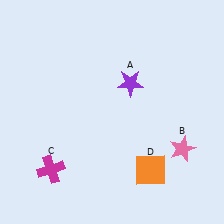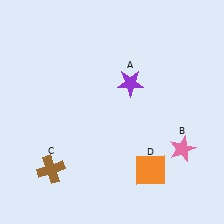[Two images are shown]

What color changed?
The cross (C) changed from magenta in Image 1 to brown in Image 2.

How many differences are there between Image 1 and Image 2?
There is 1 difference between the two images.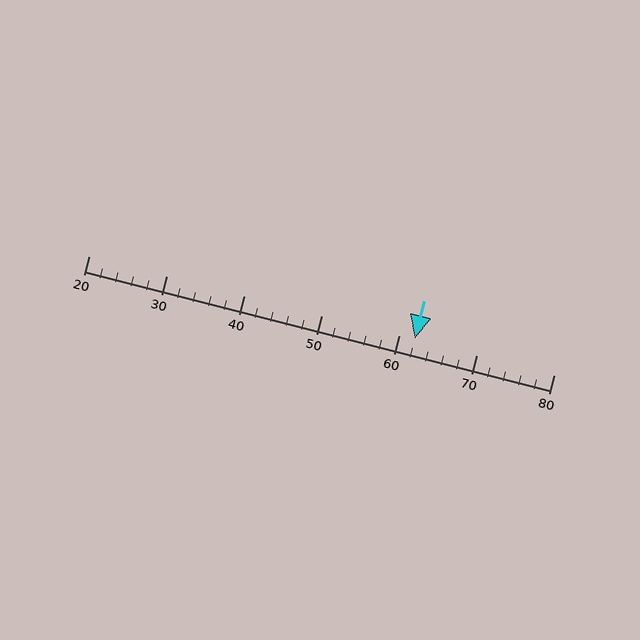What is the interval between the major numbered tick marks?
The major tick marks are spaced 10 units apart.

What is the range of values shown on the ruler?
The ruler shows values from 20 to 80.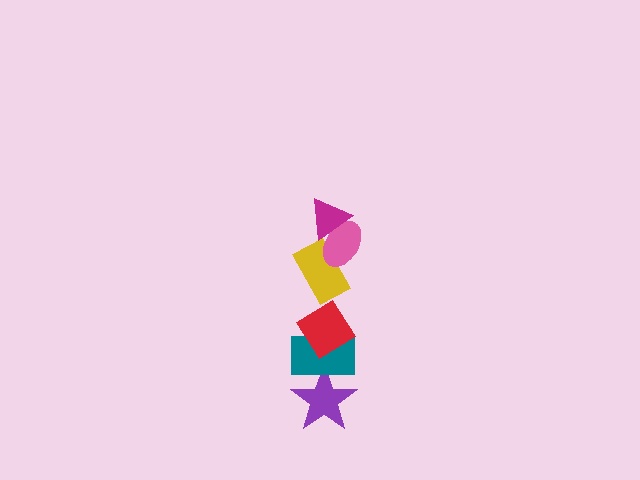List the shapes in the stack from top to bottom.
From top to bottom: the magenta triangle, the pink ellipse, the yellow rectangle, the red diamond, the teal rectangle, the purple star.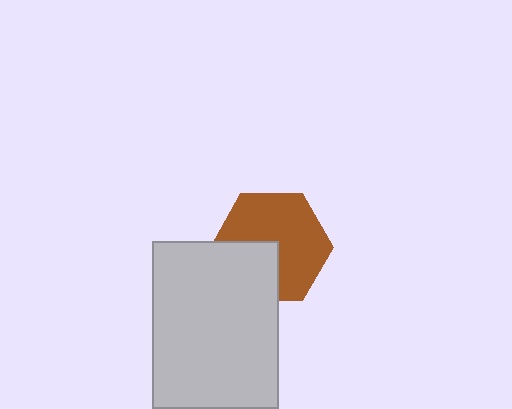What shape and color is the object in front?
The object in front is a light gray rectangle.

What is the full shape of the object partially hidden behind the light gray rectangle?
The partially hidden object is a brown hexagon.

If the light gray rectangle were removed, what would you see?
You would see the complete brown hexagon.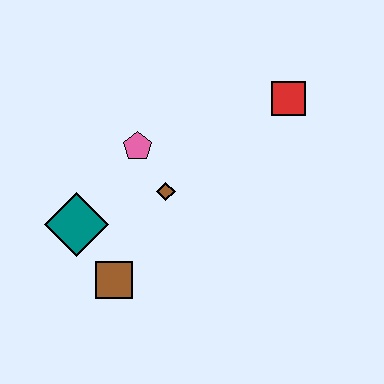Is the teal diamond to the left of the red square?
Yes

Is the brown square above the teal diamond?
No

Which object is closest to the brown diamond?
The pink pentagon is closest to the brown diamond.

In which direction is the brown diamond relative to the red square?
The brown diamond is to the left of the red square.